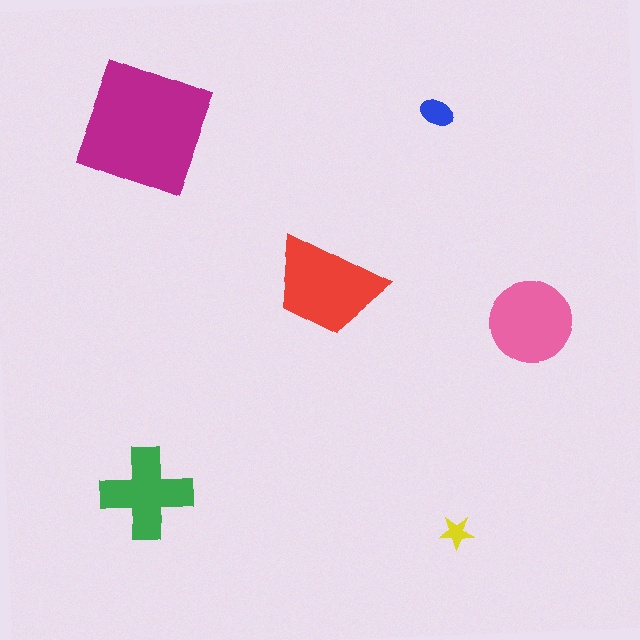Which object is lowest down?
The yellow star is bottommost.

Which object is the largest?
The magenta square.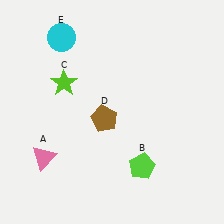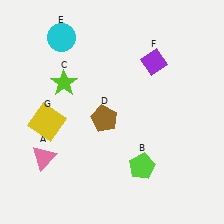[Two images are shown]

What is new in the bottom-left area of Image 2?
A yellow square (G) was added in the bottom-left area of Image 2.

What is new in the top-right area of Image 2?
A purple diamond (F) was added in the top-right area of Image 2.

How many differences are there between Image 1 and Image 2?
There are 2 differences between the two images.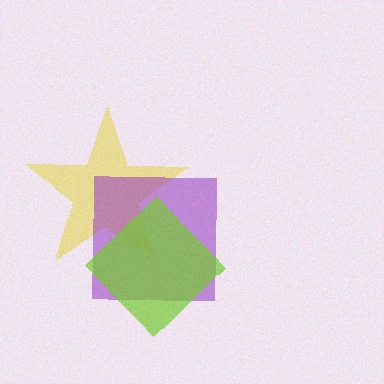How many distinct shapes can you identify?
There are 3 distinct shapes: a yellow star, a purple square, a lime diamond.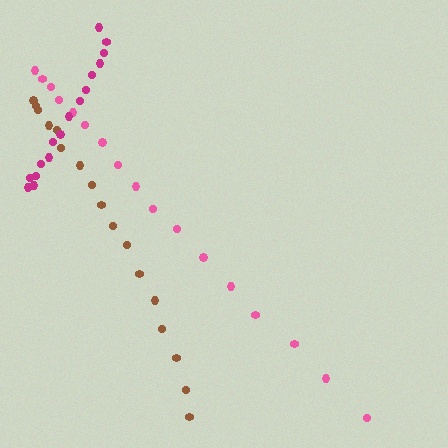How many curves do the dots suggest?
There are 3 distinct paths.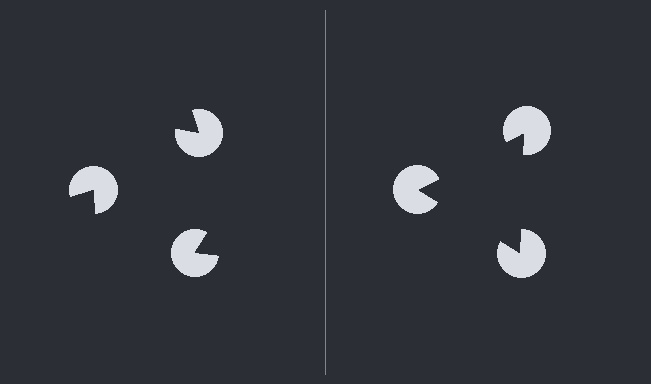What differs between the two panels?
The pac-man discs are positioned identically on both sides; only the wedge orientations differ. On the right they align to a triangle; on the left they are misaligned.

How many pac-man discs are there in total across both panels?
6 — 3 on each side.